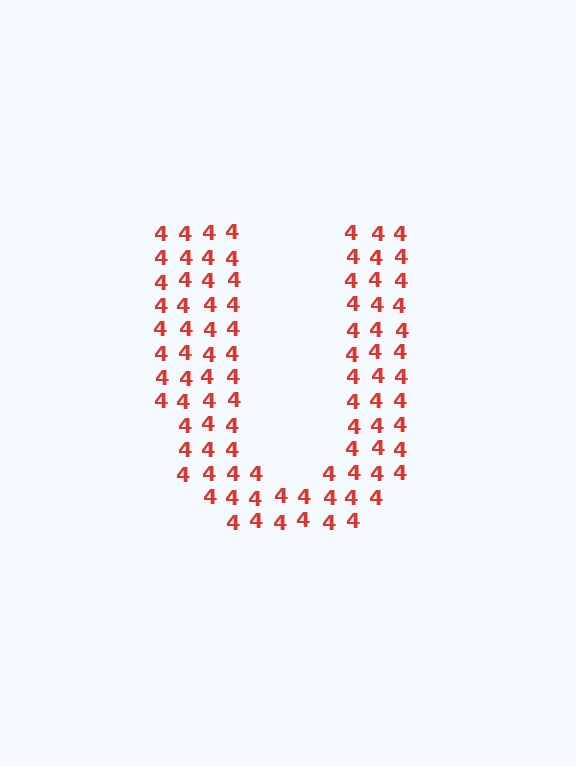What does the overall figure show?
The overall figure shows the letter U.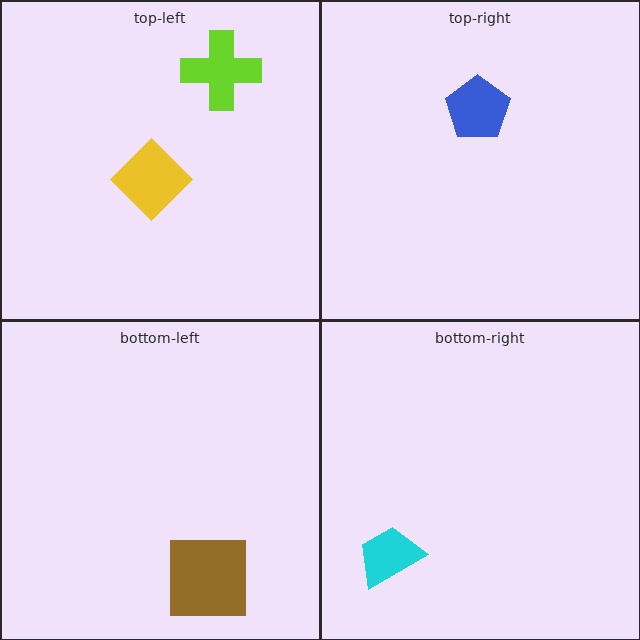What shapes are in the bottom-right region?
The cyan trapezoid.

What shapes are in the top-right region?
The blue pentagon.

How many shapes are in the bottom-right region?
1.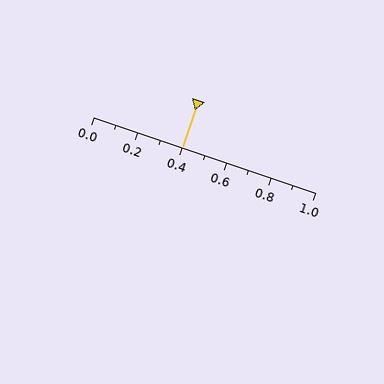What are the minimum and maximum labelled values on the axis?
The axis runs from 0.0 to 1.0.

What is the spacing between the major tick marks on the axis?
The major ticks are spaced 0.2 apart.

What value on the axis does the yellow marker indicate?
The marker indicates approximately 0.4.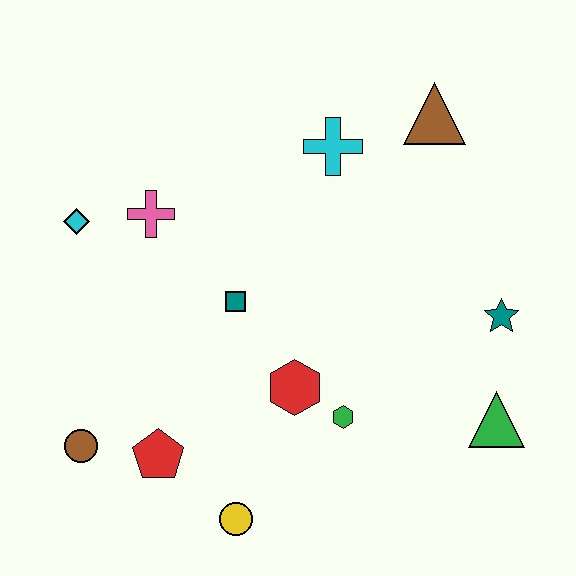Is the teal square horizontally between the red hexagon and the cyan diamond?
Yes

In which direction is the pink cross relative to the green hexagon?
The pink cross is above the green hexagon.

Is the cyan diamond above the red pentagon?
Yes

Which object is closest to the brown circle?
The red pentagon is closest to the brown circle.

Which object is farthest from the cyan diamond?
The green triangle is farthest from the cyan diamond.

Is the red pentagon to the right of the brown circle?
Yes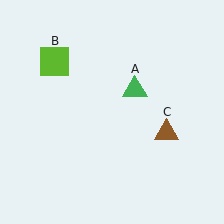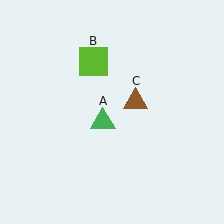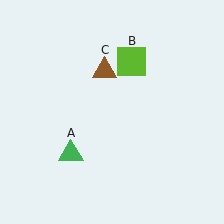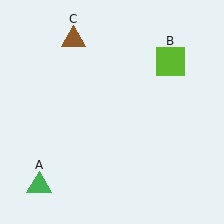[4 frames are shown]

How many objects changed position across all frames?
3 objects changed position: green triangle (object A), lime square (object B), brown triangle (object C).